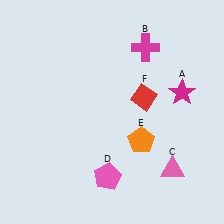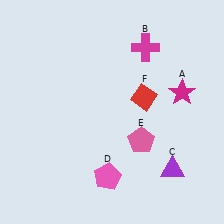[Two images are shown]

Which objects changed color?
C changed from pink to purple. E changed from orange to pink.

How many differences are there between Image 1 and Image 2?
There are 2 differences between the two images.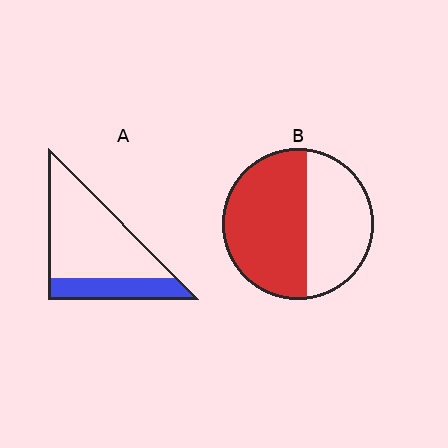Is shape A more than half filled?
No.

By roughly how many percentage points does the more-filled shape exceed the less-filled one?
By roughly 30 percentage points (B over A).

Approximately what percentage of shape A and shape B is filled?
A is approximately 25% and B is approximately 60%.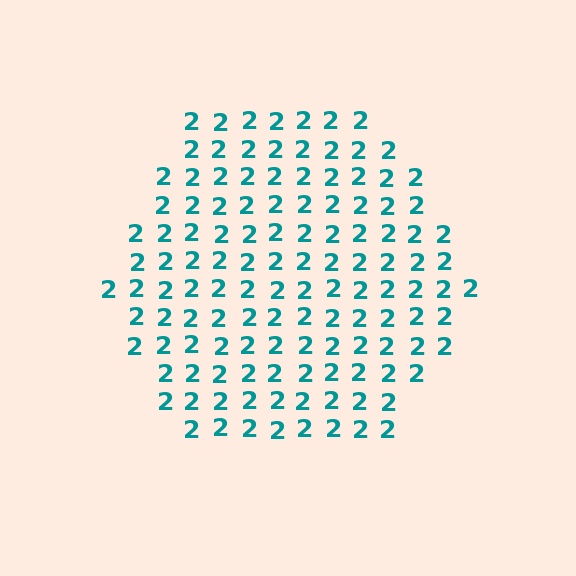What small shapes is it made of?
It is made of small digit 2's.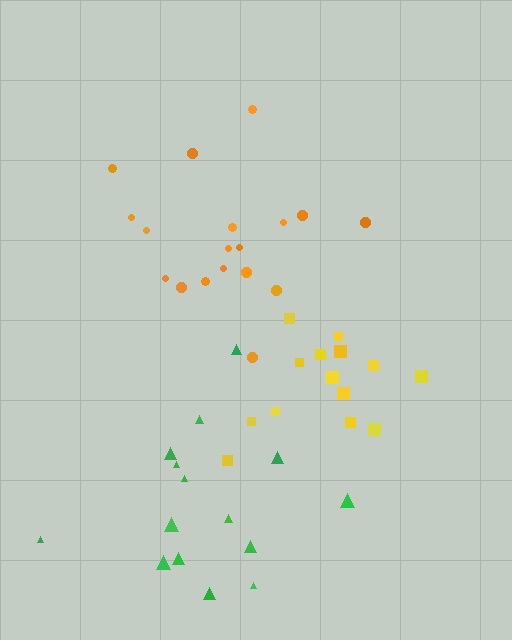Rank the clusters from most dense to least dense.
orange, yellow, green.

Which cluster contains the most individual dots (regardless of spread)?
Orange (18).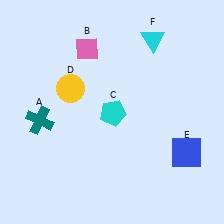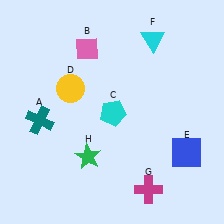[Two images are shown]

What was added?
A magenta cross (G), a green star (H) were added in Image 2.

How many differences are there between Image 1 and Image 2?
There are 2 differences between the two images.